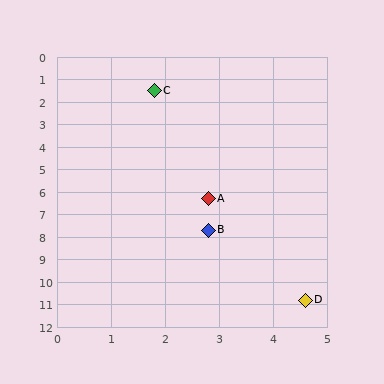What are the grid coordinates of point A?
Point A is at approximately (2.8, 6.3).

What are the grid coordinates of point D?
Point D is at approximately (4.6, 10.8).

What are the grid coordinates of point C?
Point C is at approximately (1.8, 1.5).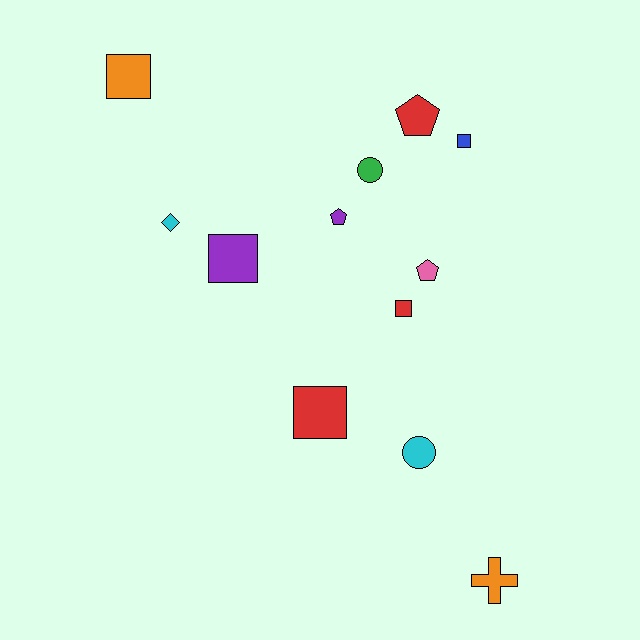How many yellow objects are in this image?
There are no yellow objects.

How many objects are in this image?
There are 12 objects.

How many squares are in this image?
There are 5 squares.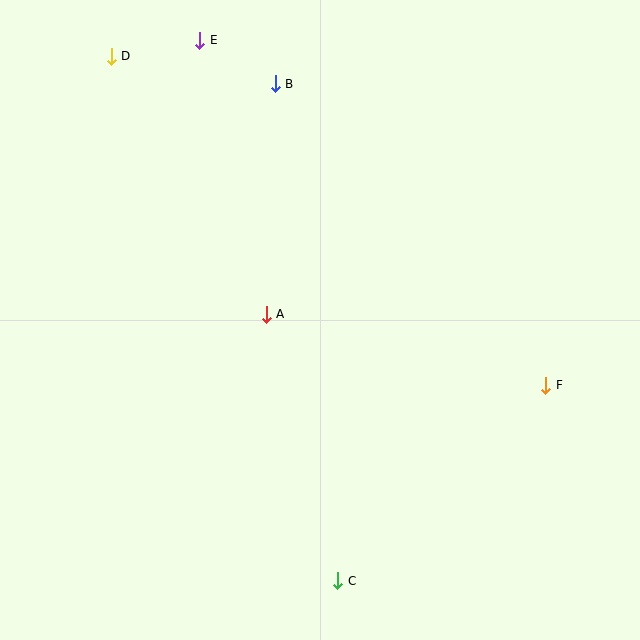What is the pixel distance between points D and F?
The distance between D and F is 545 pixels.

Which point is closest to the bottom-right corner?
Point F is closest to the bottom-right corner.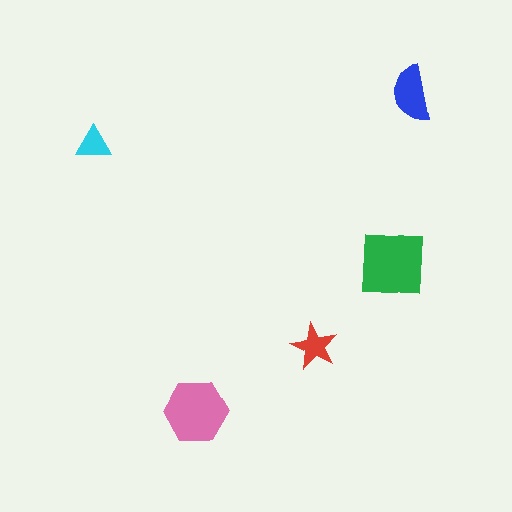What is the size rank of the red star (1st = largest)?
4th.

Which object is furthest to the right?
The blue semicircle is rightmost.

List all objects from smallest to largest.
The cyan triangle, the red star, the blue semicircle, the pink hexagon, the green square.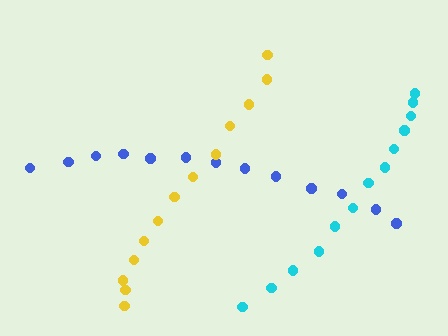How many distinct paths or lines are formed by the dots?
There are 3 distinct paths.